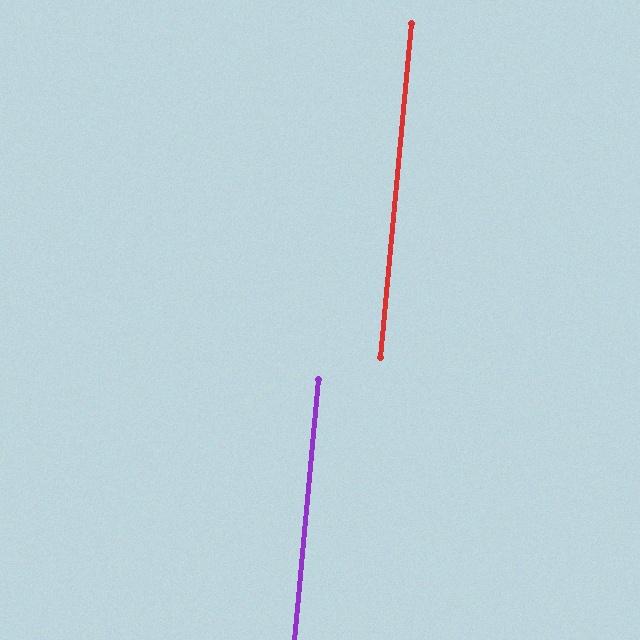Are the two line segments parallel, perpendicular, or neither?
Parallel — their directions differ by only 0.2°.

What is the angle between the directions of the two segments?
Approximately 0 degrees.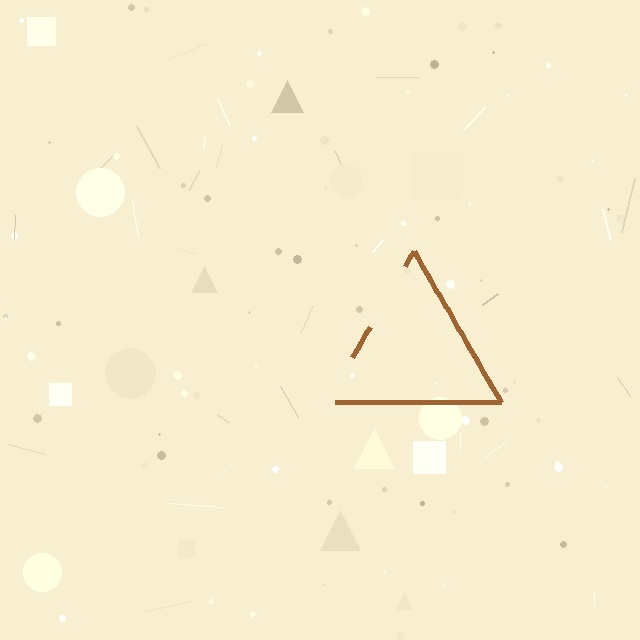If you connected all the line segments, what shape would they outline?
They would outline a triangle.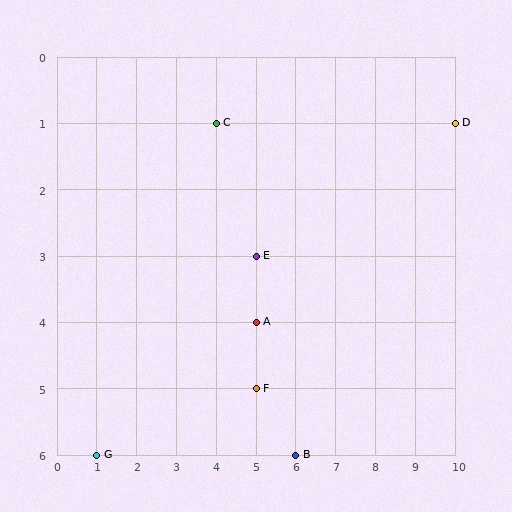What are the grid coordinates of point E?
Point E is at grid coordinates (5, 3).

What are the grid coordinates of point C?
Point C is at grid coordinates (4, 1).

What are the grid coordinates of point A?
Point A is at grid coordinates (5, 4).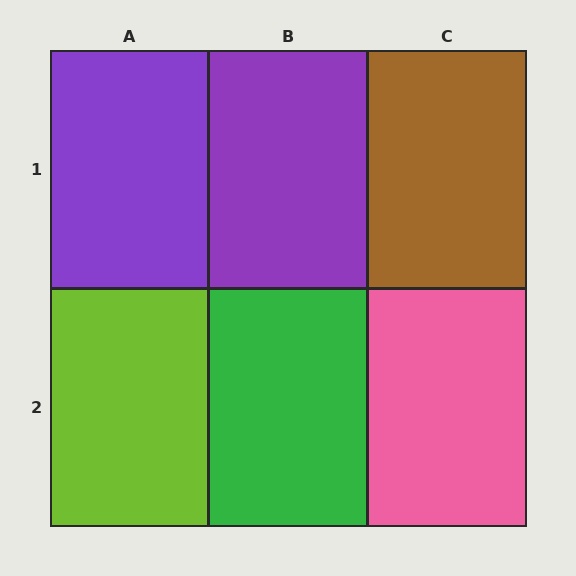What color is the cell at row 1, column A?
Purple.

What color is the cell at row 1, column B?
Purple.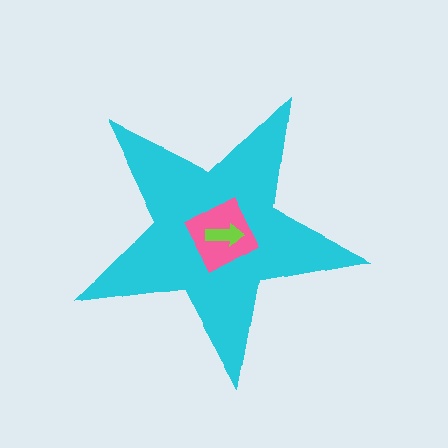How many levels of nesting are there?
3.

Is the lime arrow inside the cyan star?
Yes.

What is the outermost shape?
The cyan star.